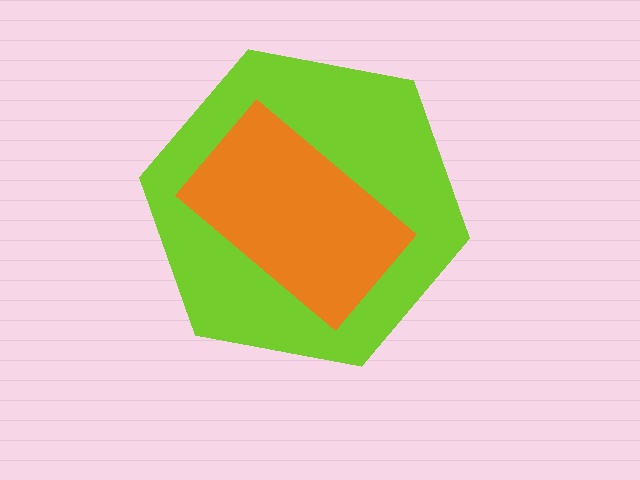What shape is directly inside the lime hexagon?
The orange rectangle.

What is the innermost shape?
The orange rectangle.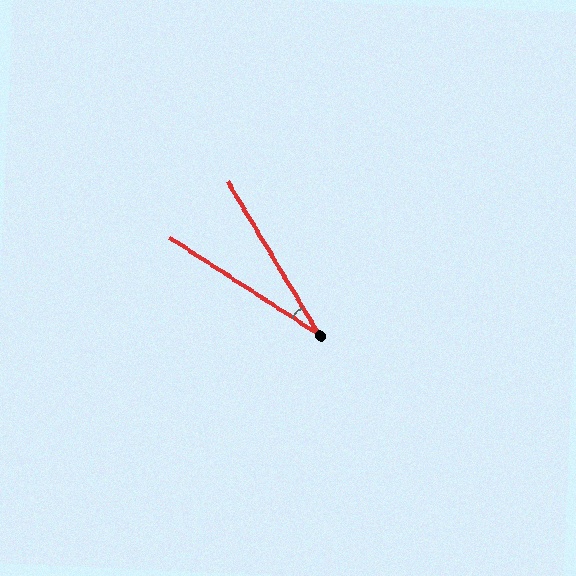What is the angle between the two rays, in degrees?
Approximately 26 degrees.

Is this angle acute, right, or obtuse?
It is acute.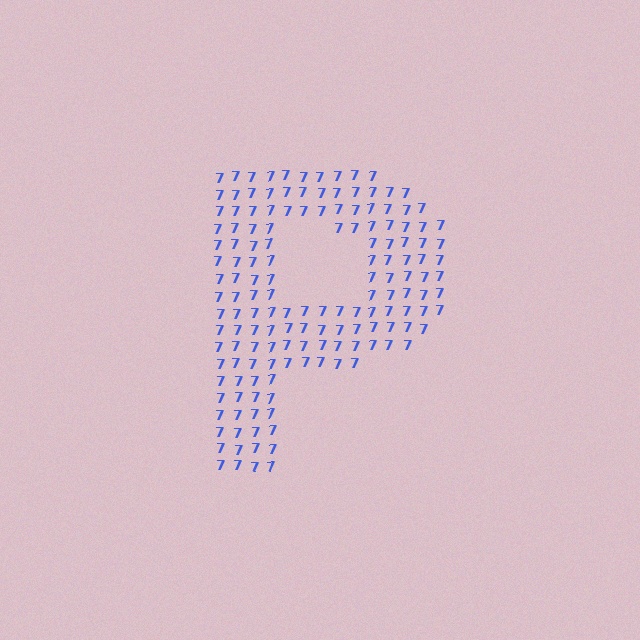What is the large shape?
The large shape is the letter P.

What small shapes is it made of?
It is made of small digit 7's.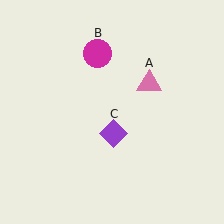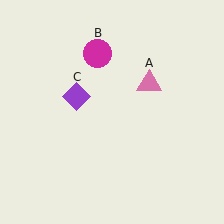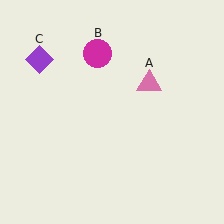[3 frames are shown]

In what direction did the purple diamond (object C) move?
The purple diamond (object C) moved up and to the left.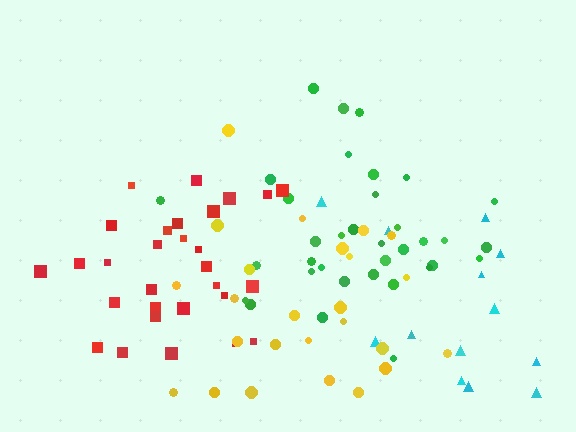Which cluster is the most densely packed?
Red.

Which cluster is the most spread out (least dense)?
Cyan.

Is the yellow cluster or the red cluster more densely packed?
Red.